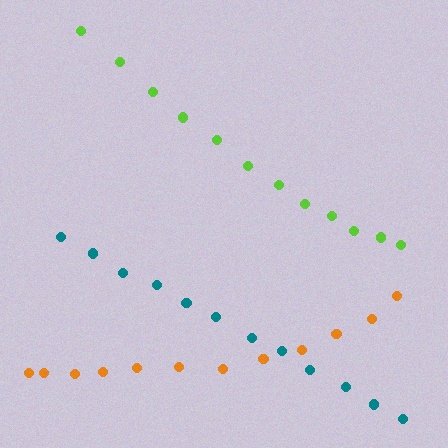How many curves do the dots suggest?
There are 3 distinct paths.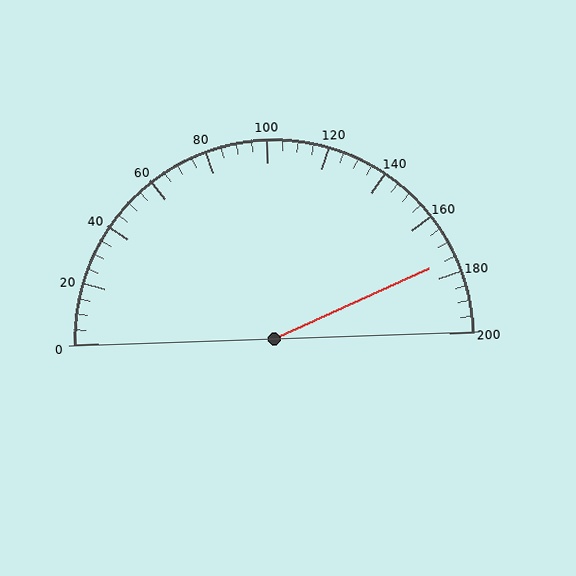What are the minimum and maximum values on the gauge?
The gauge ranges from 0 to 200.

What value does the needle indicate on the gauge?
The needle indicates approximately 175.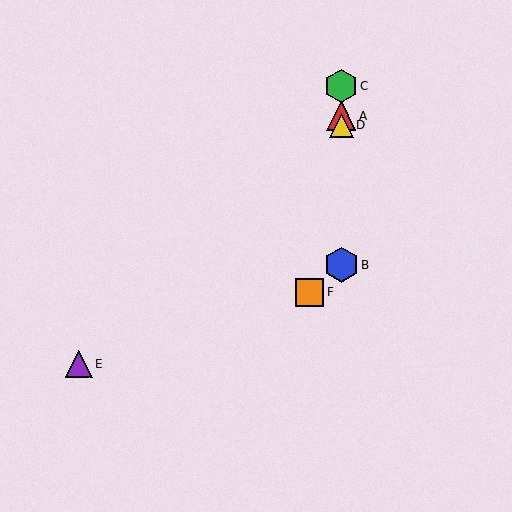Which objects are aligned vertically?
Objects A, B, C, D are aligned vertically.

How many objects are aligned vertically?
4 objects (A, B, C, D) are aligned vertically.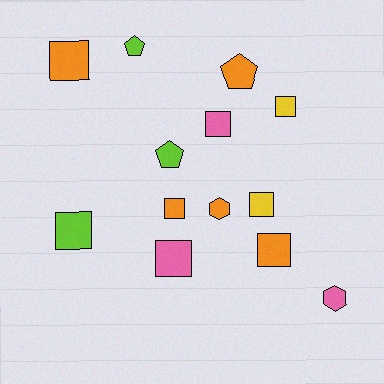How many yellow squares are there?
There are 2 yellow squares.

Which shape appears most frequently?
Square, with 8 objects.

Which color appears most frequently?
Orange, with 5 objects.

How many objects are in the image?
There are 13 objects.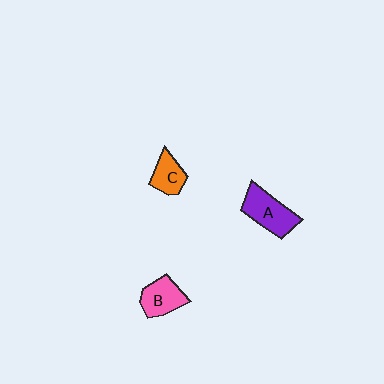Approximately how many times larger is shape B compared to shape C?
Approximately 1.2 times.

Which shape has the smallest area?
Shape C (orange).